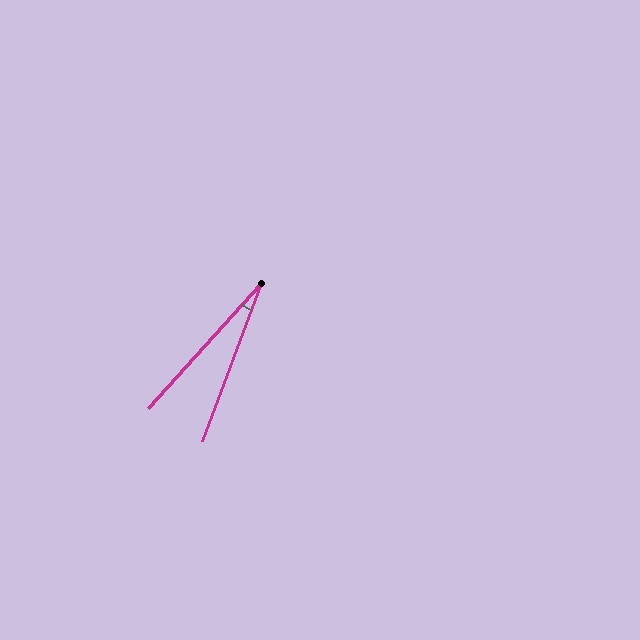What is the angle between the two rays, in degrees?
Approximately 22 degrees.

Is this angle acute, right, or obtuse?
It is acute.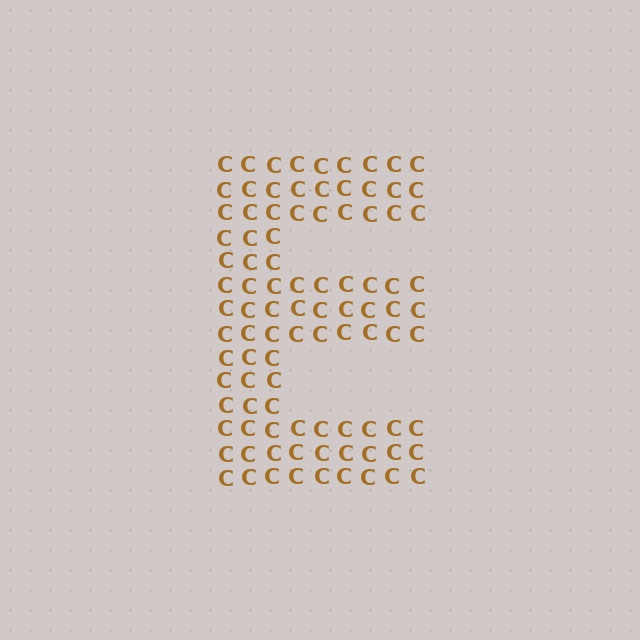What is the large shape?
The large shape is the letter E.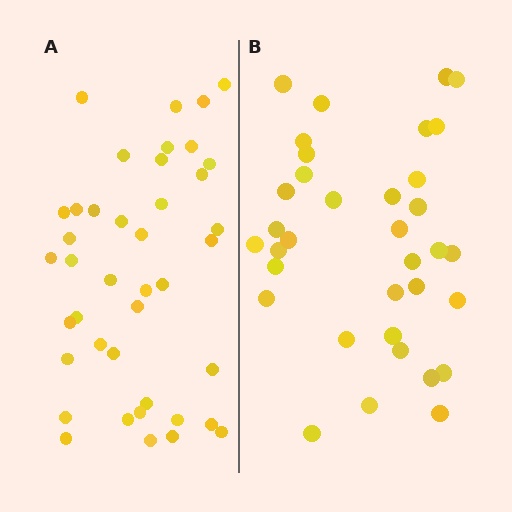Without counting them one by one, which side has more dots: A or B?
Region A (the left region) has more dots.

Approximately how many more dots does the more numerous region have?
Region A has about 6 more dots than region B.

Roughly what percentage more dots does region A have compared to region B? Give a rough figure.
About 15% more.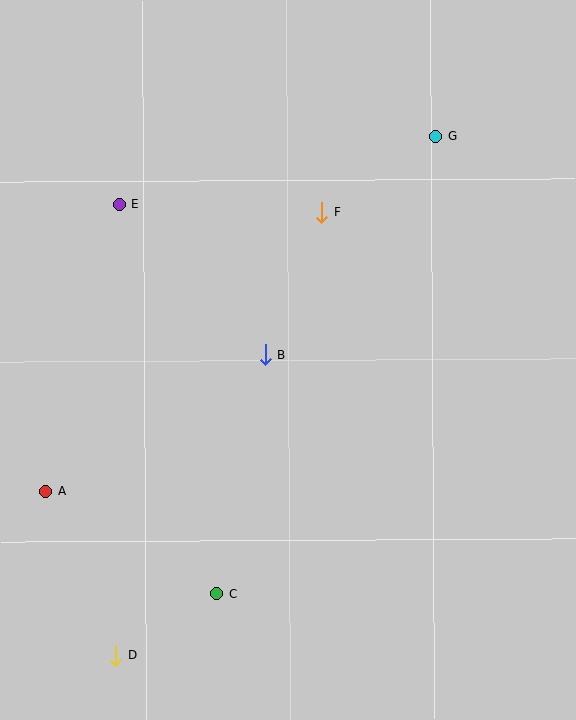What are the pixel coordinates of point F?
Point F is at (322, 212).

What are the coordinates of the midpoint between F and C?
The midpoint between F and C is at (270, 403).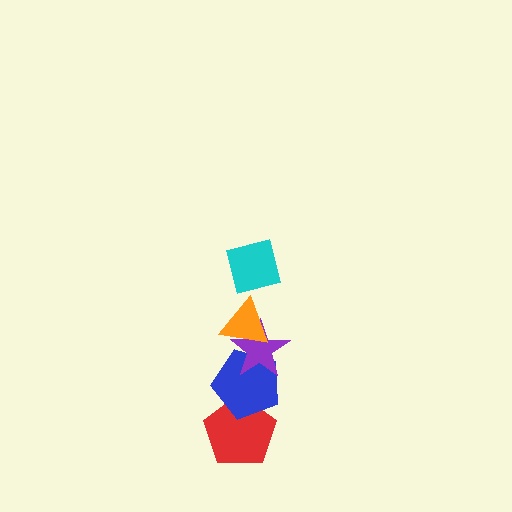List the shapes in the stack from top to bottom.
From top to bottom: the cyan square, the orange triangle, the purple star, the blue pentagon, the red pentagon.